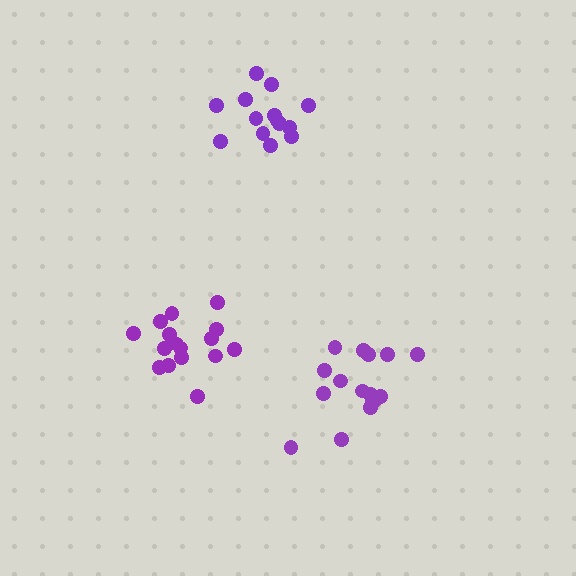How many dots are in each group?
Group 1: 16 dots, Group 2: 14 dots, Group 3: 16 dots (46 total).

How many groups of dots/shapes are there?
There are 3 groups.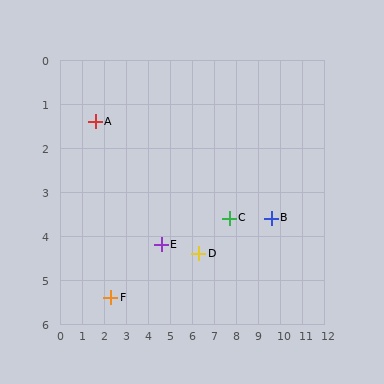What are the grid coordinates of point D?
Point D is at approximately (6.3, 4.4).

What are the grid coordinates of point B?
Point B is at approximately (9.6, 3.6).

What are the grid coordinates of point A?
Point A is at approximately (1.6, 1.4).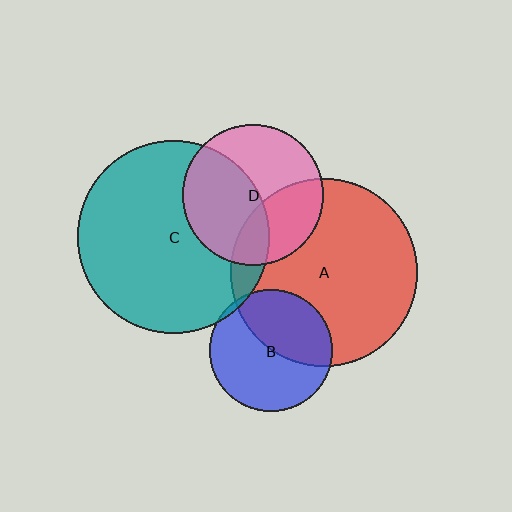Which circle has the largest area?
Circle C (teal).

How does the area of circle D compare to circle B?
Approximately 1.3 times.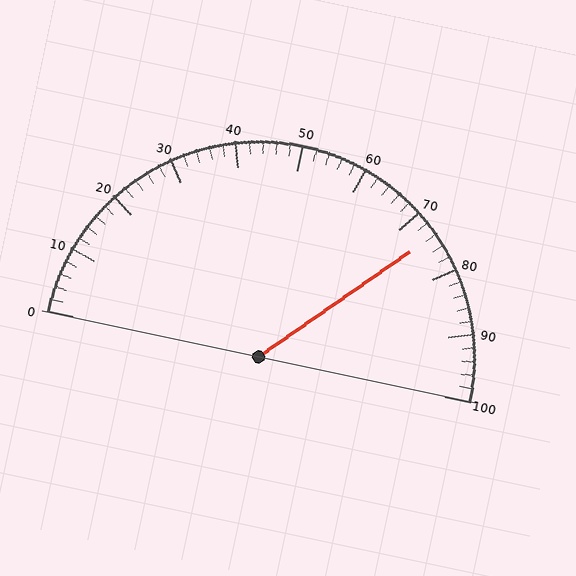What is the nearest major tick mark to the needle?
The nearest major tick mark is 70.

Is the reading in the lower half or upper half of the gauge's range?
The reading is in the upper half of the range (0 to 100).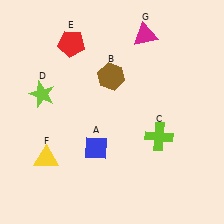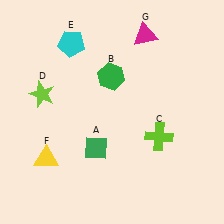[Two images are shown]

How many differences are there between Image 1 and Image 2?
There are 3 differences between the two images.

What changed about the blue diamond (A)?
In Image 1, A is blue. In Image 2, it changed to green.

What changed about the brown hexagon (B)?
In Image 1, B is brown. In Image 2, it changed to green.